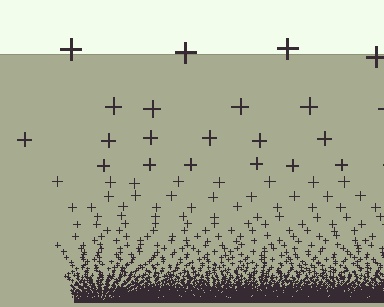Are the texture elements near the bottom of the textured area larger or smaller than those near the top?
Smaller. The gradient is inverted — elements near the bottom are smaller and denser.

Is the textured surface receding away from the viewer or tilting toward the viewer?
The surface appears to tilt toward the viewer. Texture elements get larger and sparser toward the top.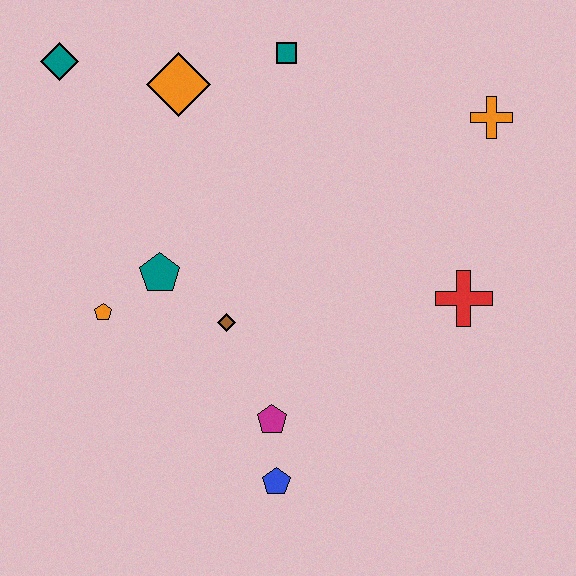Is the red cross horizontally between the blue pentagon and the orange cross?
Yes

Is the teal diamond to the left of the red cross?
Yes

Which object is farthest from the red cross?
The teal diamond is farthest from the red cross.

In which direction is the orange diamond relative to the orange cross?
The orange diamond is to the left of the orange cross.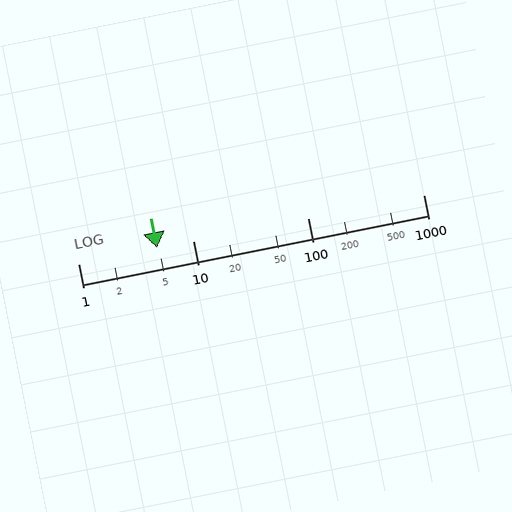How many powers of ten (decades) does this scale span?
The scale spans 3 decades, from 1 to 1000.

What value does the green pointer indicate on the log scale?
The pointer indicates approximately 4.9.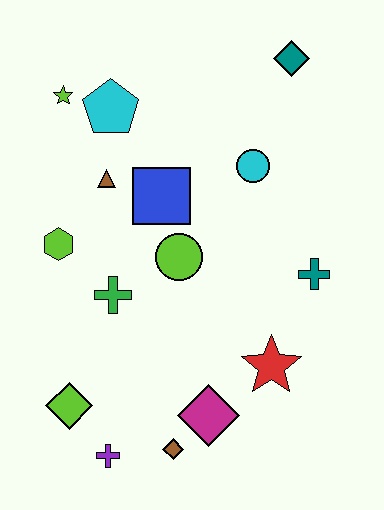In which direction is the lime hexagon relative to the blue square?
The lime hexagon is to the left of the blue square.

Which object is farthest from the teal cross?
The lime star is farthest from the teal cross.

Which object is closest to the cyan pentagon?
The lime star is closest to the cyan pentagon.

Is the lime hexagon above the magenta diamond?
Yes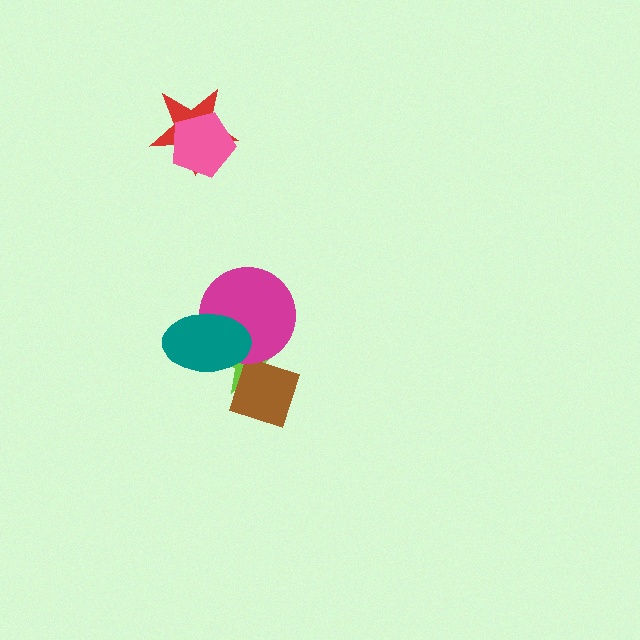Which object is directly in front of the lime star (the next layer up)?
The brown diamond is directly in front of the lime star.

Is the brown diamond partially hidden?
No, no other shape covers it.